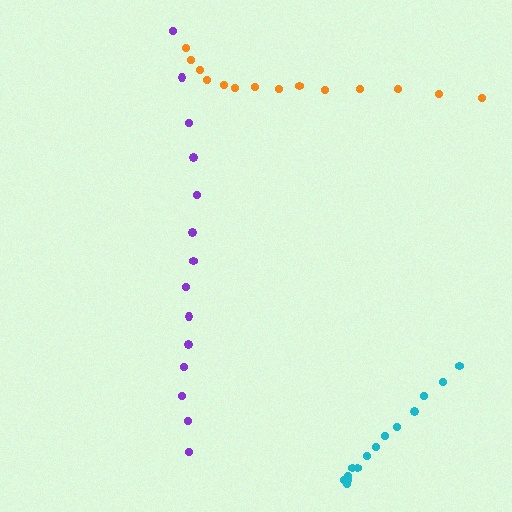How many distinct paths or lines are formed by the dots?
There are 3 distinct paths.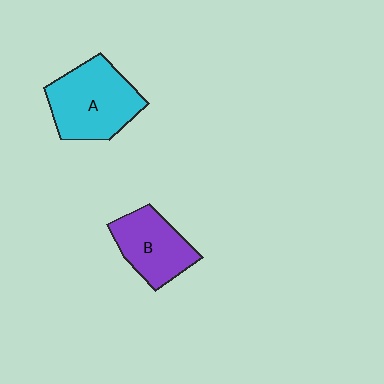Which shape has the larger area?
Shape A (cyan).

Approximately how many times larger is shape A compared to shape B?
Approximately 1.3 times.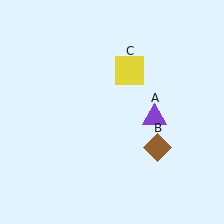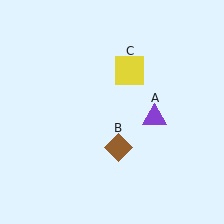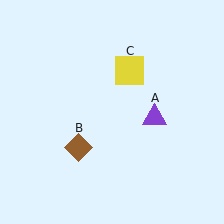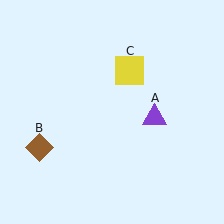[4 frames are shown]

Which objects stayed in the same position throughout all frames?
Purple triangle (object A) and yellow square (object C) remained stationary.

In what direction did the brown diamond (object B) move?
The brown diamond (object B) moved left.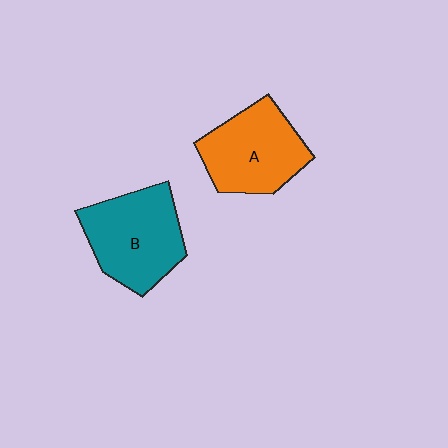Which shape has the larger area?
Shape B (teal).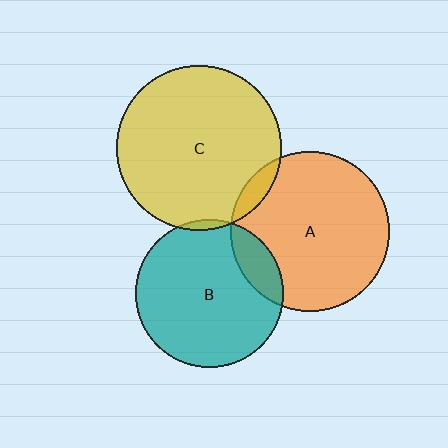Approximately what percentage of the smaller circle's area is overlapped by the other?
Approximately 5%.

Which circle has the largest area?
Circle C (yellow).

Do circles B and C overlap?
Yes.